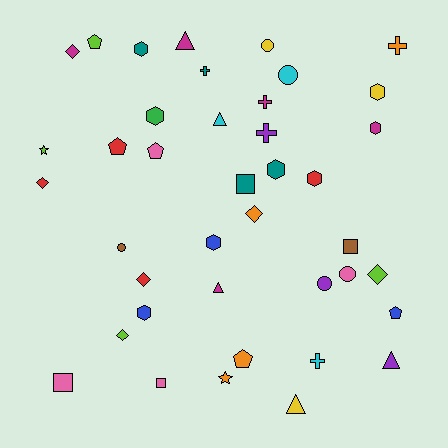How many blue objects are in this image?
There are 3 blue objects.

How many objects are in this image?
There are 40 objects.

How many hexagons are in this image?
There are 8 hexagons.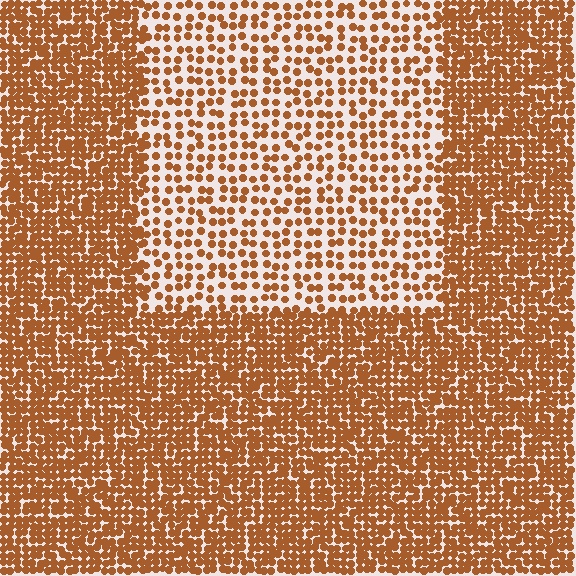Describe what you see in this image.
The image contains small brown elements arranged at two different densities. A rectangle-shaped region is visible where the elements are less densely packed than the surrounding area.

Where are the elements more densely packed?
The elements are more densely packed outside the rectangle boundary.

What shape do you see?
I see a rectangle.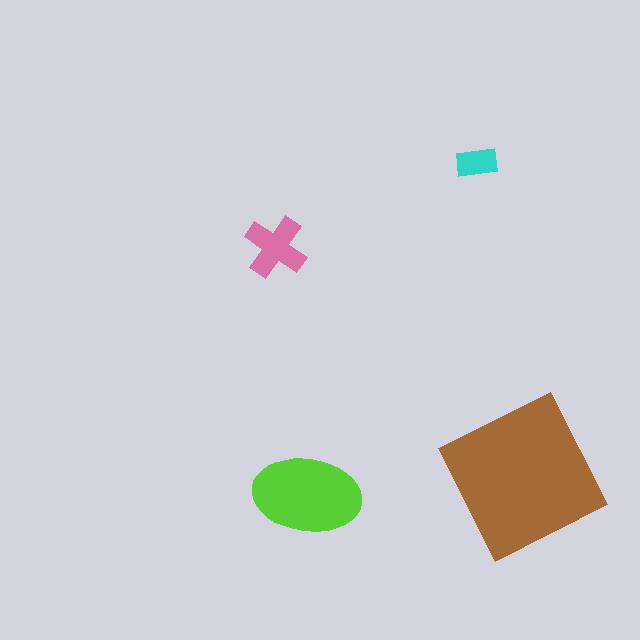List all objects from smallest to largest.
The cyan rectangle, the pink cross, the lime ellipse, the brown square.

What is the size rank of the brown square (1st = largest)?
1st.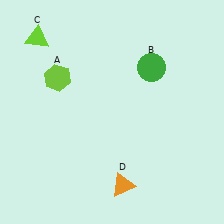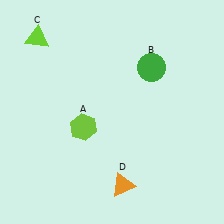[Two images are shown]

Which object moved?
The lime hexagon (A) moved down.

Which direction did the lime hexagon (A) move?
The lime hexagon (A) moved down.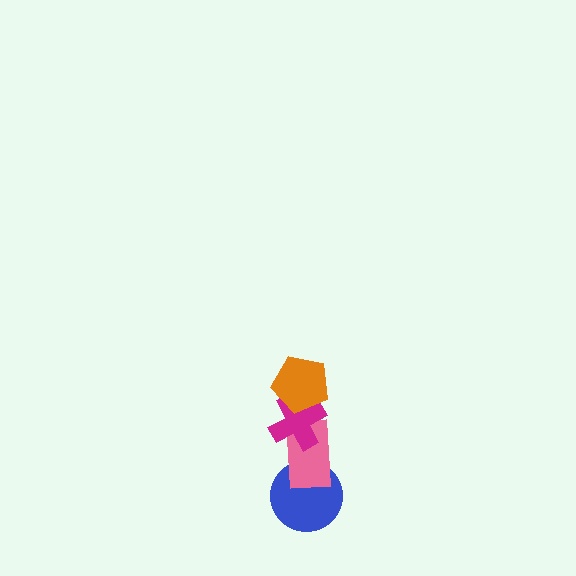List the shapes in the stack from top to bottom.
From top to bottom: the orange pentagon, the magenta cross, the pink rectangle, the blue circle.